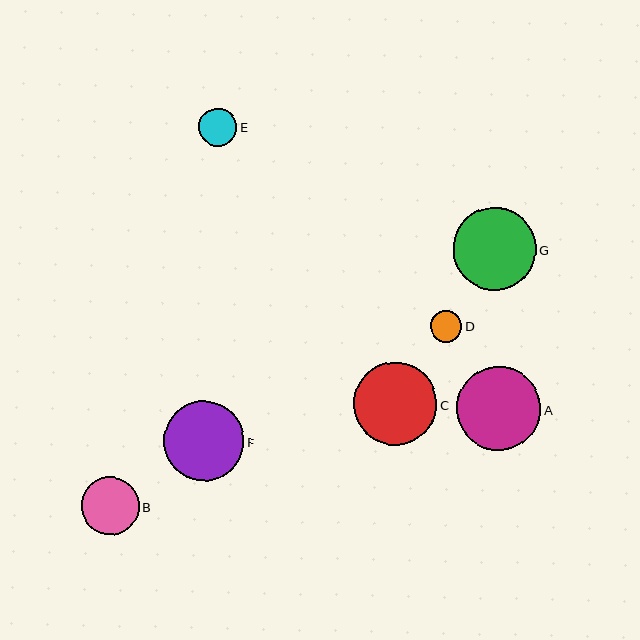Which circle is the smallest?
Circle D is the smallest with a size of approximately 32 pixels.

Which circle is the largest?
Circle A is the largest with a size of approximately 84 pixels.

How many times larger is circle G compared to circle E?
Circle G is approximately 2.1 times the size of circle E.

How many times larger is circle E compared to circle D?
Circle E is approximately 1.2 times the size of circle D.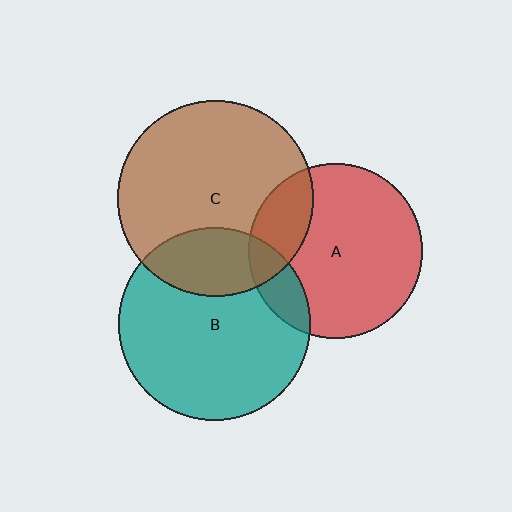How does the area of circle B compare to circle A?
Approximately 1.2 times.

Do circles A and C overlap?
Yes.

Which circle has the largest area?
Circle C (brown).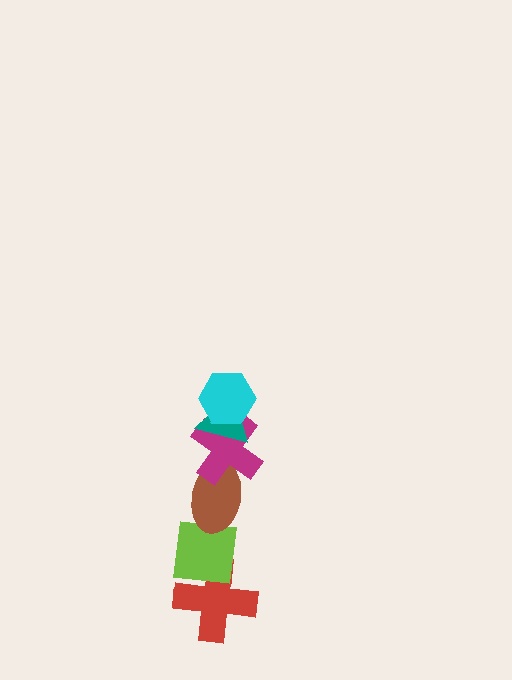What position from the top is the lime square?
The lime square is 5th from the top.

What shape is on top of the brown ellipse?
The magenta cross is on top of the brown ellipse.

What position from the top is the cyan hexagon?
The cyan hexagon is 1st from the top.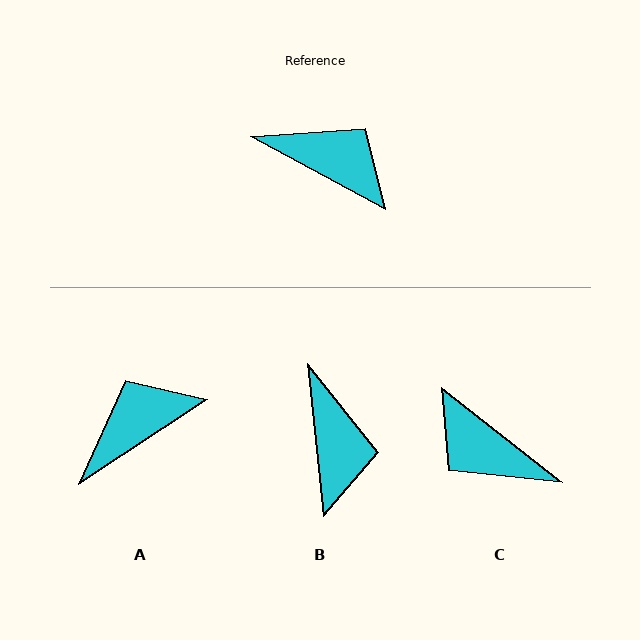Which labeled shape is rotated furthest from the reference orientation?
C, about 170 degrees away.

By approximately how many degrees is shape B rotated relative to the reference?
Approximately 55 degrees clockwise.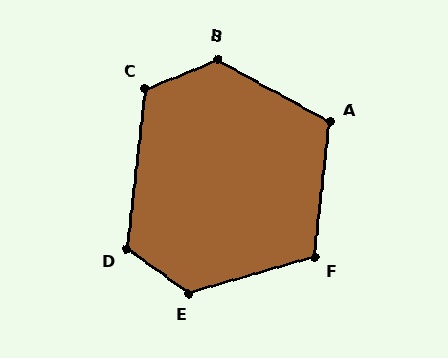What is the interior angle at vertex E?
Approximately 128 degrees (obtuse).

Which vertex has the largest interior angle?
B, at approximately 129 degrees.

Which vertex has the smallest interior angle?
F, at approximately 112 degrees.